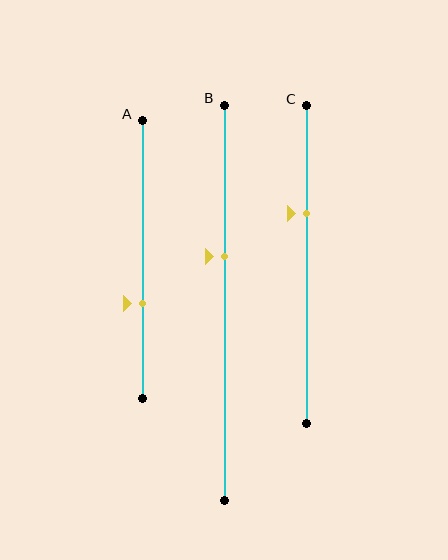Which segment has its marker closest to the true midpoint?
Segment B has its marker closest to the true midpoint.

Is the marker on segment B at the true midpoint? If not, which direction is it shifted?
No, the marker on segment B is shifted upward by about 12% of the segment length.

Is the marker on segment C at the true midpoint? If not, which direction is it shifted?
No, the marker on segment C is shifted upward by about 16% of the segment length.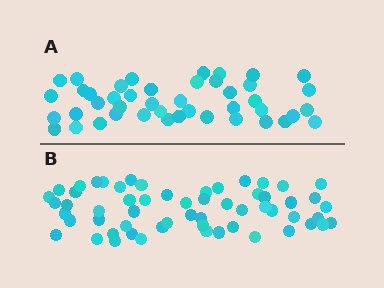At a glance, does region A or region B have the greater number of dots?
Region B (the bottom region) has more dots.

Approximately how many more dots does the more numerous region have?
Region B has approximately 15 more dots than region A.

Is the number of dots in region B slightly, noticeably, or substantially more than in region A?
Region B has noticeably more, but not dramatically so. The ratio is roughly 1.3 to 1.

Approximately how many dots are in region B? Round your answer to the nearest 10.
About 60 dots. (The exact count is 58, which rounds to 60.)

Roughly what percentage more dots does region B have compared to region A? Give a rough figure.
About 30% more.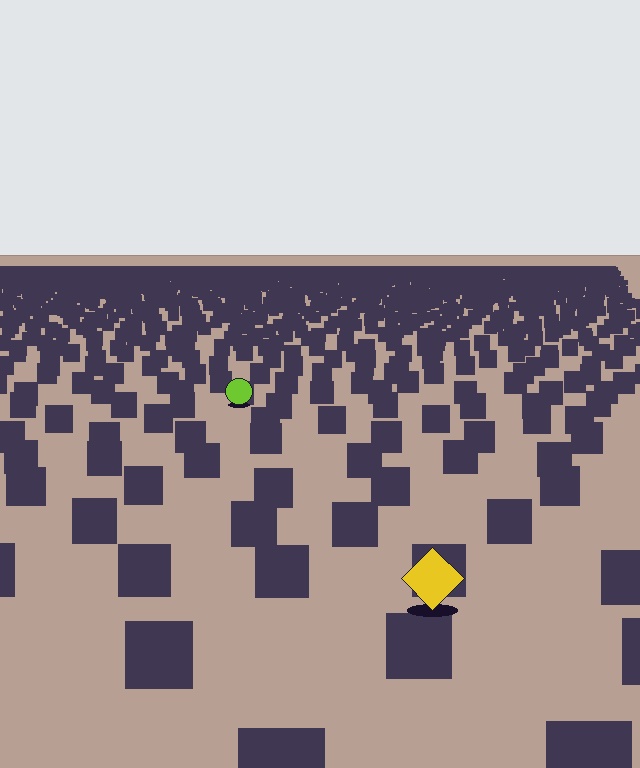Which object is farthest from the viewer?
The lime circle is farthest from the viewer. It appears smaller and the ground texture around it is denser.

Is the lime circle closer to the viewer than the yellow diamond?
No. The yellow diamond is closer — you can tell from the texture gradient: the ground texture is coarser near it.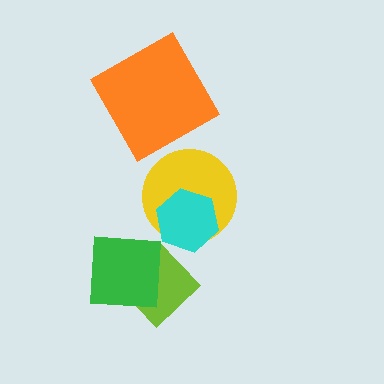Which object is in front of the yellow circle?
The cyan hexagon is in front of the yellow circle.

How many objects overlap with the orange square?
0 objects overlap with the orange square.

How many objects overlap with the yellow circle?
1 object overlaps with the yellow circle.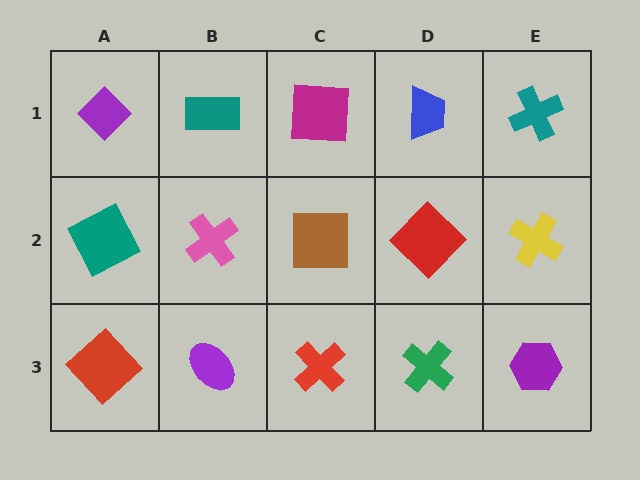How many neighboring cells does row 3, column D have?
3.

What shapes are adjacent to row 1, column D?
A red diamond (row 2, column D), a magenta square (row 1, column C), a teal cross (row 1, column E).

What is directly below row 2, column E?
A purple hexagon.